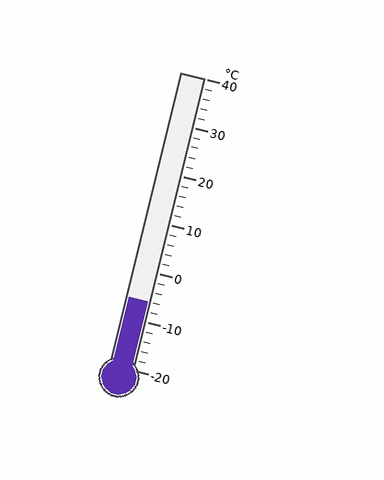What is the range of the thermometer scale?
The thermometer scale ranges from -20°C to 40°C.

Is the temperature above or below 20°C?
The temperature is below 20°C.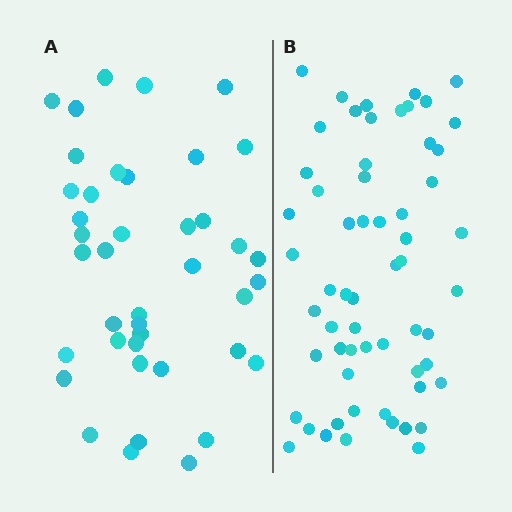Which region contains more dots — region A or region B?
Region B (the right region) has more dots.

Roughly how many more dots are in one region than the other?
Region B has approximately 20 more dots than region A.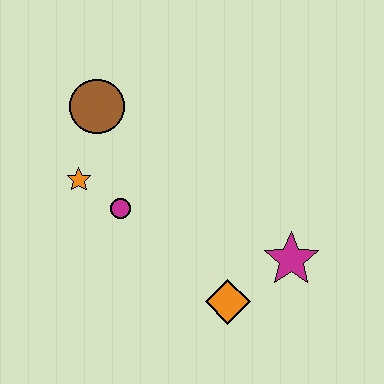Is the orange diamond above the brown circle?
No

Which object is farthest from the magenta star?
The brown circle is farthest from the magenta star.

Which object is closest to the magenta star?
The orange diamond is closest to the magenta star.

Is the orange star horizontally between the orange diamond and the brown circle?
No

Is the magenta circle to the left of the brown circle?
No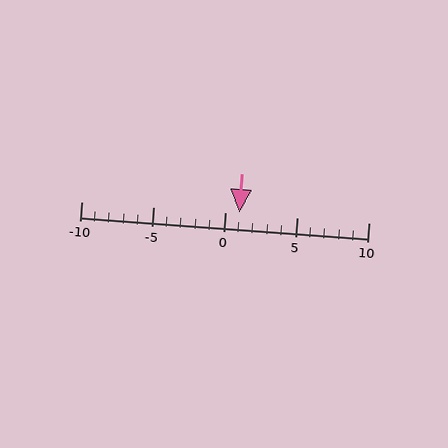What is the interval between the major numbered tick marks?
The major tick marks are spaced 5 units apart.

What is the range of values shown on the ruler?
The ruler shows values from -10 to 10.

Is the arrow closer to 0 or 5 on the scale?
The arrow is closer to 0.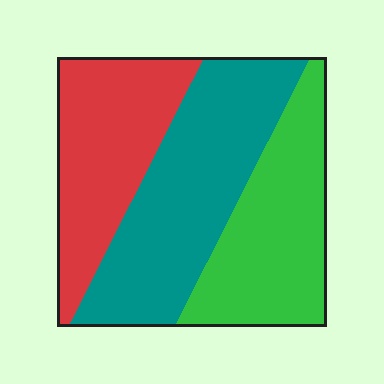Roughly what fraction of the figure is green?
Green takes up between a sixth and a third of the figure.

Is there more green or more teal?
Teal.